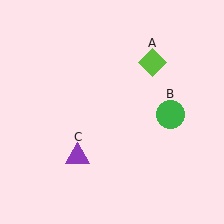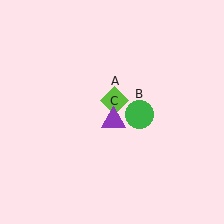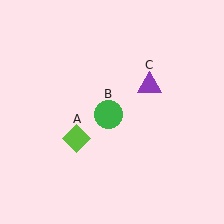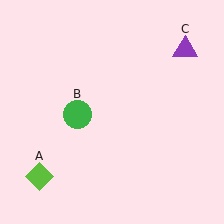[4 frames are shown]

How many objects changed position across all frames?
3 objects changed position: lime diamond (object A), green circle (object B), purple triangle (object C).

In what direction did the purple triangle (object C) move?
The purple triangle (object C) moved up and to the right.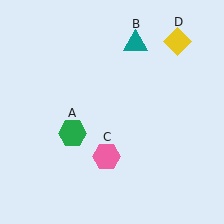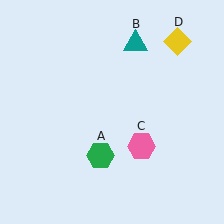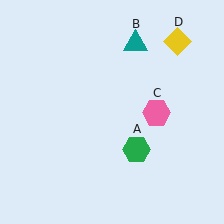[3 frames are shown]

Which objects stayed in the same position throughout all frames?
Teal triangle (object B) and yellow diamond (object D) remained stationary.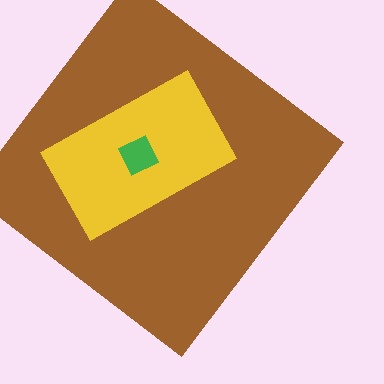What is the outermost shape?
The brown diamond.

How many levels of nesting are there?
3.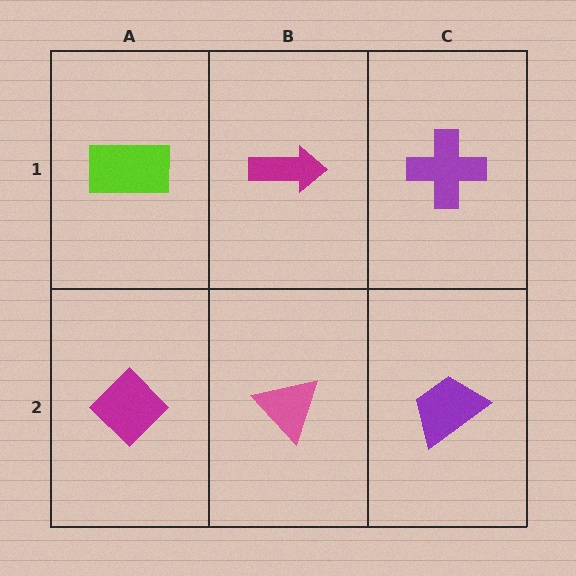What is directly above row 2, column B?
A magenta arrow.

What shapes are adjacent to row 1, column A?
A magenta diamond (row 2, column A), a magenta arrow (row 1, column B).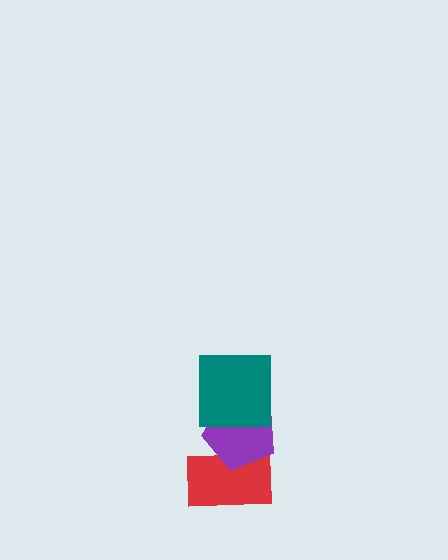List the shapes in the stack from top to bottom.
From top to bottom: the teal square, the purple pentagon, the red rectangle.